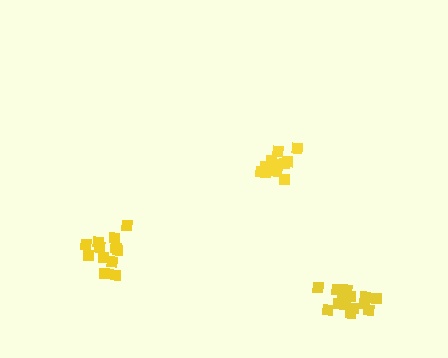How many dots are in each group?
Group 1: 15 dots, Group 2: 12 dots, Group 3: 13 dots (40 total).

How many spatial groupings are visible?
There are 3 spatial groupings.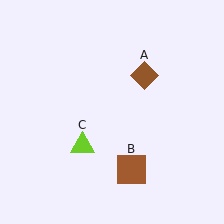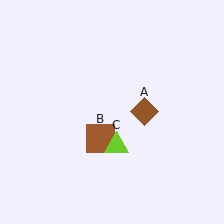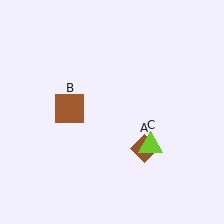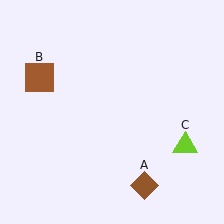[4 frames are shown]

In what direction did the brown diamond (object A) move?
The brown diamond (object A) moved down.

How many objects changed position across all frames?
3 objects changed position: brown diamond (object A), brown square (object B), lime triangle (object C).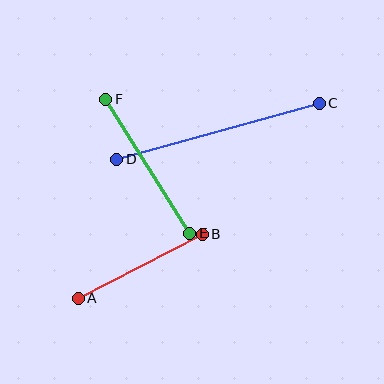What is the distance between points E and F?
The distance is approximately 158 pixels.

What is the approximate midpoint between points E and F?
The midpoint is at approximately (148, 166) pixels.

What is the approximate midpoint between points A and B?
The midpoint is at approximately (140, 266) pixels.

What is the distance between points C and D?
The distance is approximately 210 pixels.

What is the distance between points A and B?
The distance is approximately 140 pixels.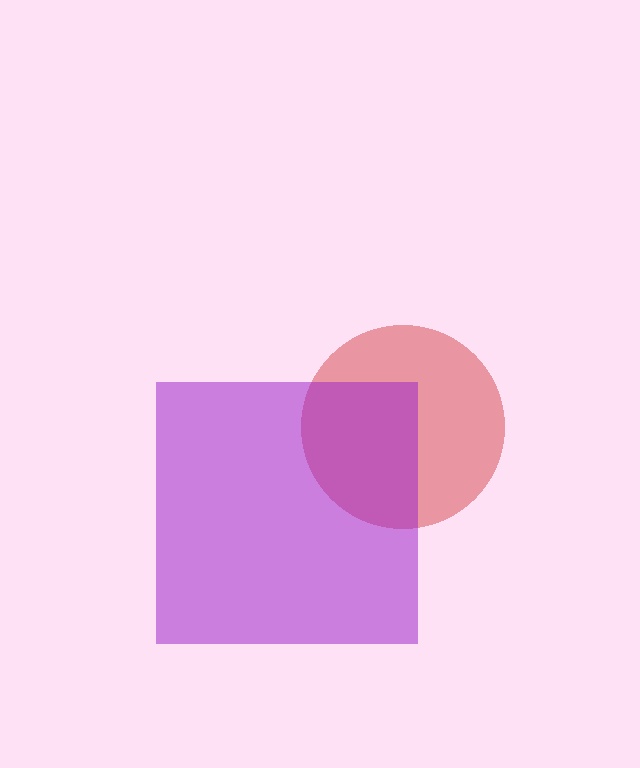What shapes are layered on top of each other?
The layered shapes are: a red circle, a purple square.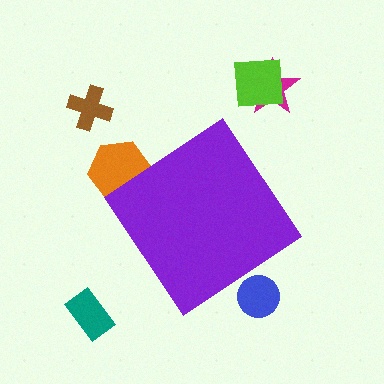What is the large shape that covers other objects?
A purple diamond.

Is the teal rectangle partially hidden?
No, the teal rectangle is fully visible.